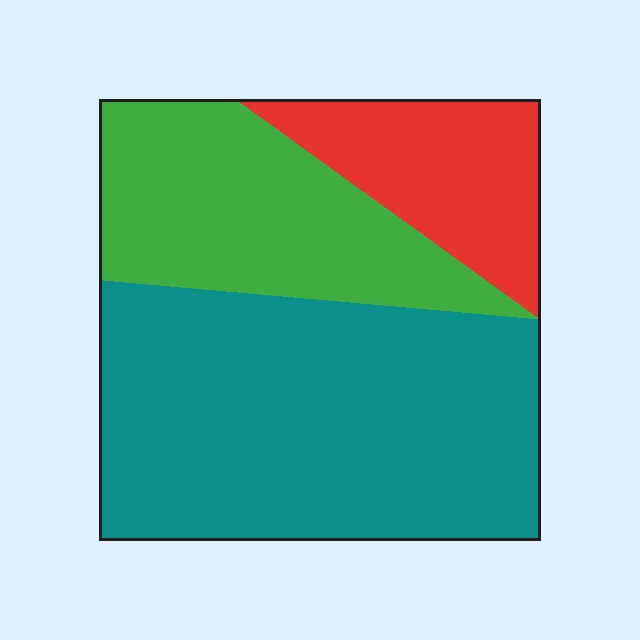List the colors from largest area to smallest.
From largest to smallest: teal, green, red.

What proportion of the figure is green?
Green covers around 30% of the figure.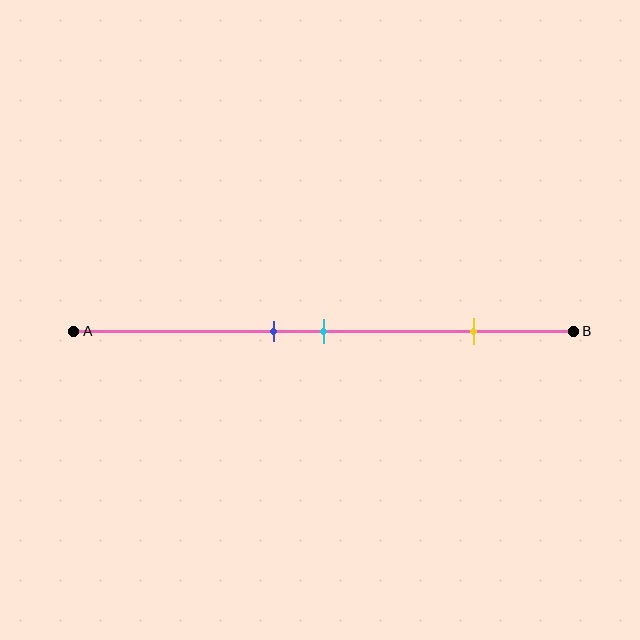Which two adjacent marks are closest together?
The blue and cyan marks are the closest adjacent pair.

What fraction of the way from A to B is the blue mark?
The blue mark is approximately 40% (0.4) of the way from A to B.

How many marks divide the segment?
There are 3 marks dividing the segment.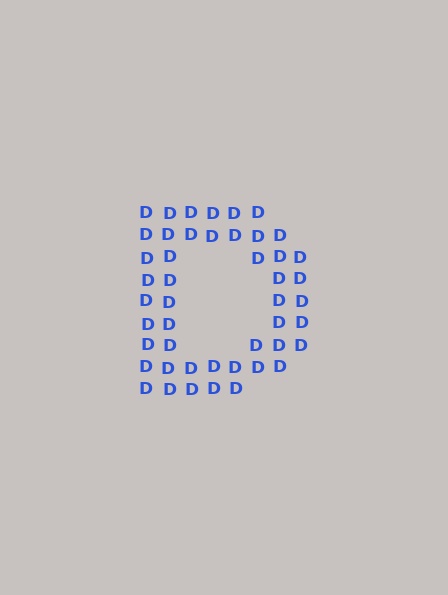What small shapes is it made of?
It is made of small letter D's.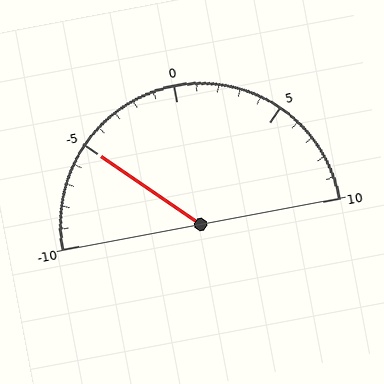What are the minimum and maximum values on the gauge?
The gauge ranges from -10 to 10.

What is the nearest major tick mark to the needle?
The nearest major tick mark is -5.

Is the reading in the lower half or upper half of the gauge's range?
The reading is in the lower half of the range (-10 to 10).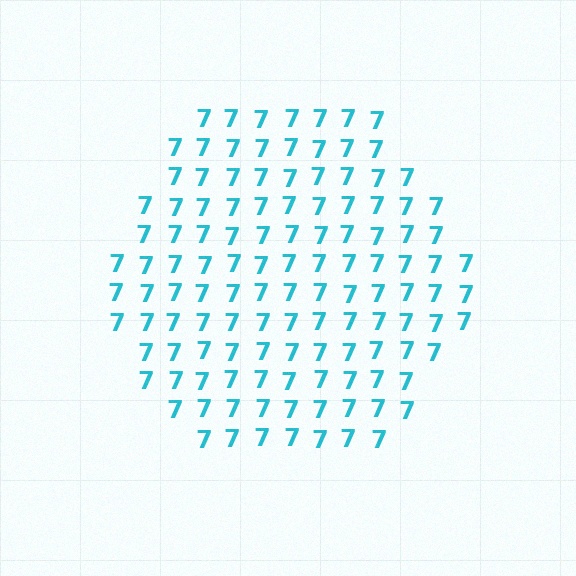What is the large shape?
The large shape is a hexagon.